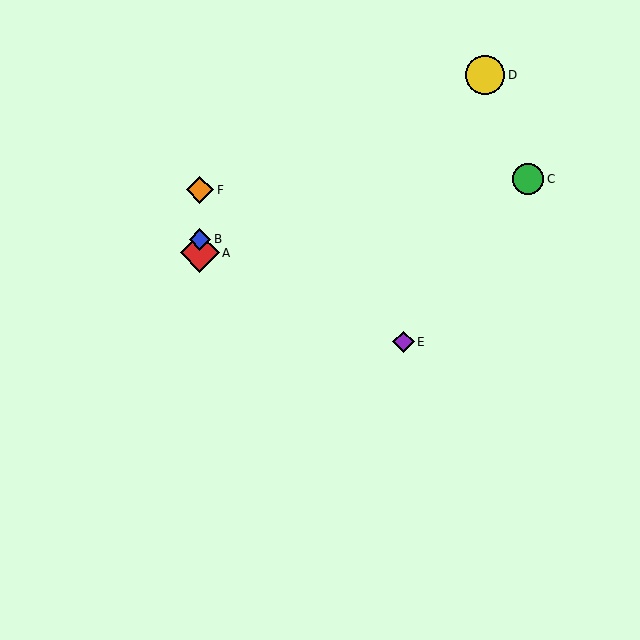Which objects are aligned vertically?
Objects A, B, F are aligned vertically.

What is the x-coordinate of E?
Object E is at x≈404.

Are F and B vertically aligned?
Yes, both are at x≈200.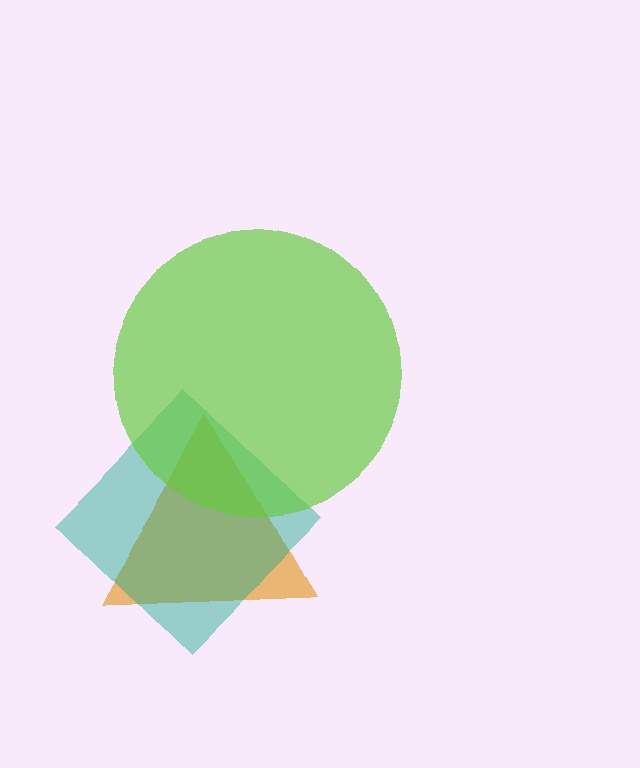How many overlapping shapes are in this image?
There are 3 overlapping shapes in the image.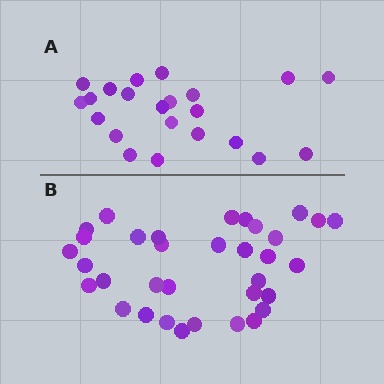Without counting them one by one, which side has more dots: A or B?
Region B (the bottom region) has more dots.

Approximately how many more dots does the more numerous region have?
Region B has roughly 12 or so more dots than region A.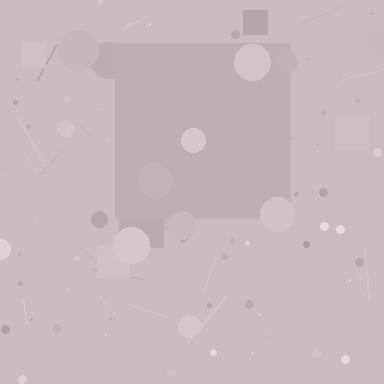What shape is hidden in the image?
A square is hidden in the image.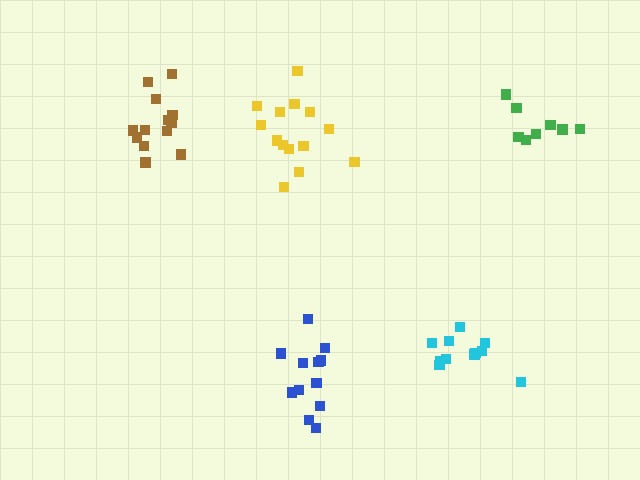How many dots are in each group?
Group 1: 11 dots, Group 2: 12 dots, Group 3: 8 dots, Group 4: 13 dots, Group 5: 14 dots (58 total).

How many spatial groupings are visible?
There are 5 spatial groupings.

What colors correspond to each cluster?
The clusters are colored: cyan, blue, green, brown, yellow.